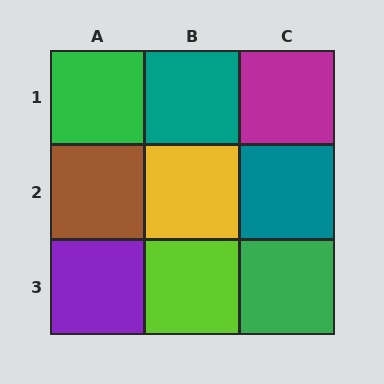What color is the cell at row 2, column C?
Teal.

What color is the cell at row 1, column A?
Green.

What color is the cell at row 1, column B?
Teal.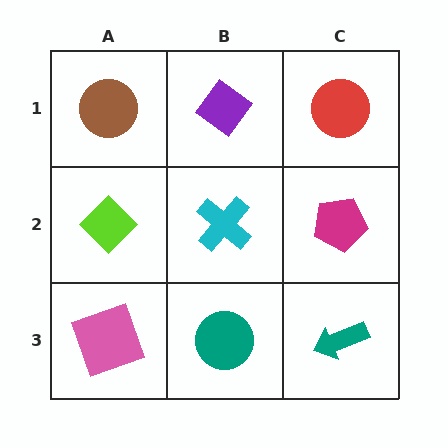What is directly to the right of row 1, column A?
A purple diamond.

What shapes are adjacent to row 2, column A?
A brown circle (row 1, column A), a pink square (row 3, column A), a cyan cross (row 2, column B).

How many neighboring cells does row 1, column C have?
2.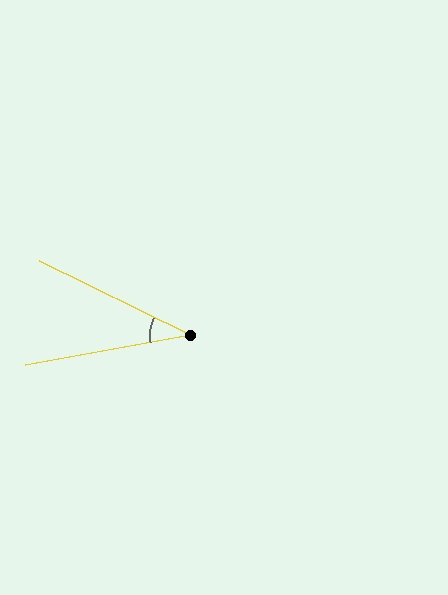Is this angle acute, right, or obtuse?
It is acute.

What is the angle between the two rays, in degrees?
Approximately 36 degrees.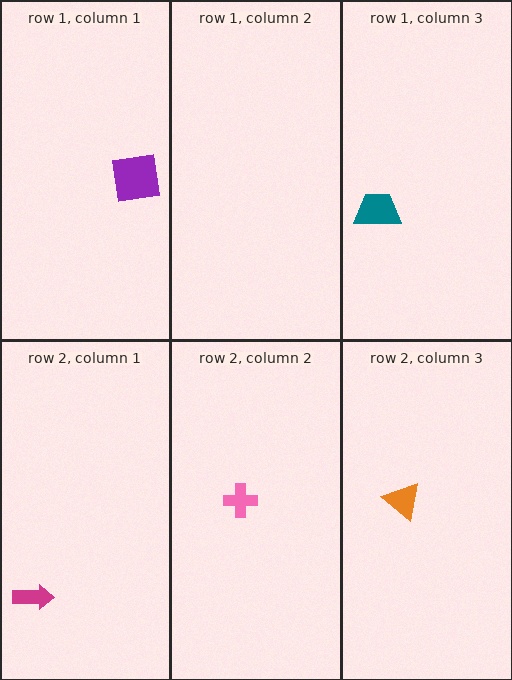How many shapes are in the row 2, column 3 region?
1.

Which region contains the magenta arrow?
The row 2, column 1 region.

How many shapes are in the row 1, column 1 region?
1.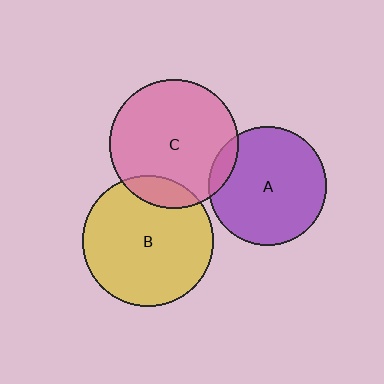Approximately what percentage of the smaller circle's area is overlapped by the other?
Approximately 10%.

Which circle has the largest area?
Circle B (yellow).